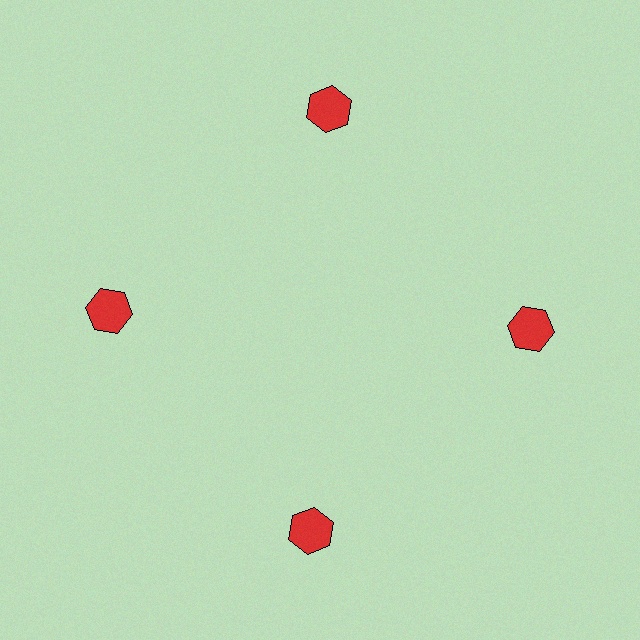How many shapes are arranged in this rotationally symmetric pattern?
There are 4 shapes, arranged in 4 groups of 1.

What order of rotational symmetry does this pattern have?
This pattern has 4-fold rotational symmetry.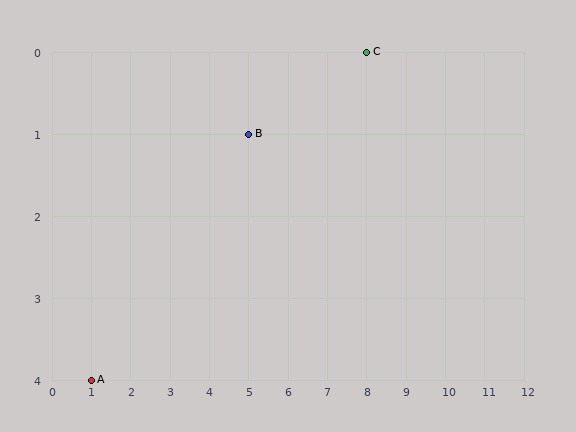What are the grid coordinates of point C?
Point C is at grid coordinates (8, 0).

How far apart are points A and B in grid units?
Points A and B are 4 columns and 3 rows apart (about 5.0 grid units diagonally).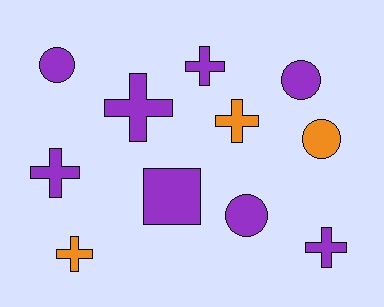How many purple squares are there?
There is 1 purple square.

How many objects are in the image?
There are 11 objects.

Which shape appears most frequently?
Cross, with 6 objects.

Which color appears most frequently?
Purple, with 8 objects.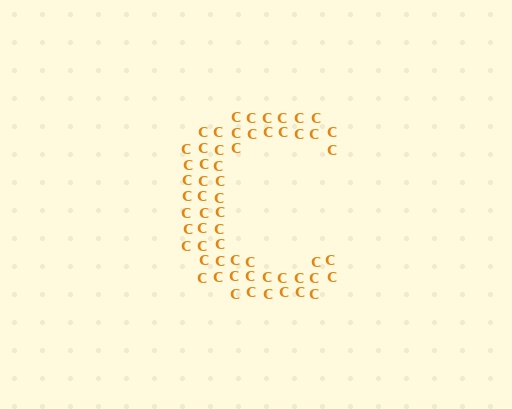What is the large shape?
The large shape is the letter C.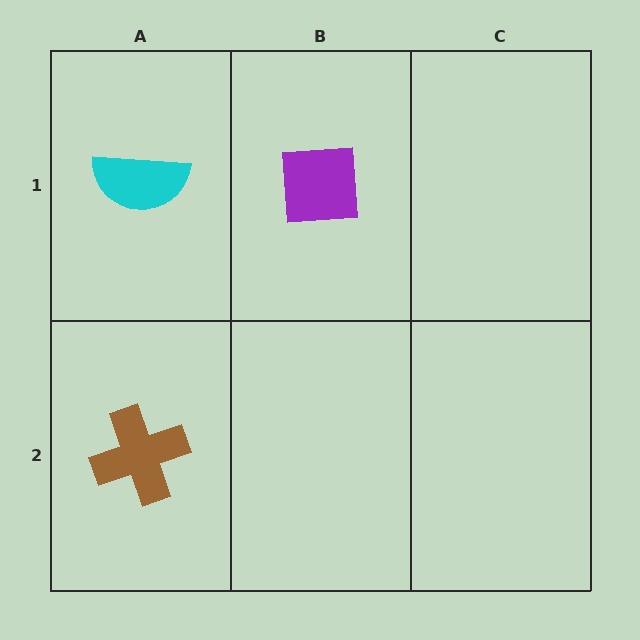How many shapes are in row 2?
1 shape.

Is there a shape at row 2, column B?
No, that cell is empty.